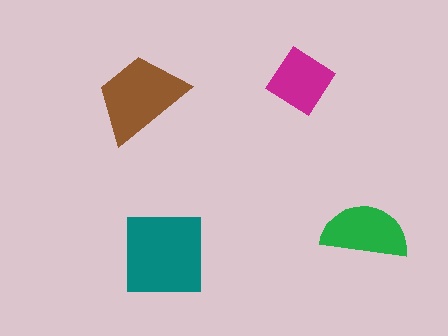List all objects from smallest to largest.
The magenta diamond, the green semicircle, the brown trapezoid, the teal square.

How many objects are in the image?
There are 4 objects in the image.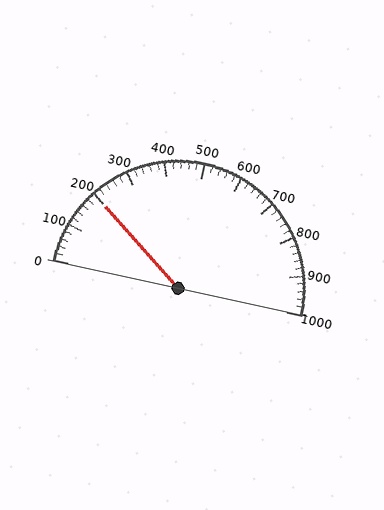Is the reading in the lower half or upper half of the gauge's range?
The reading is in the lower half of the range (0 to 1000).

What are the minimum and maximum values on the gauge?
The gauge ranges from 0 to 1000.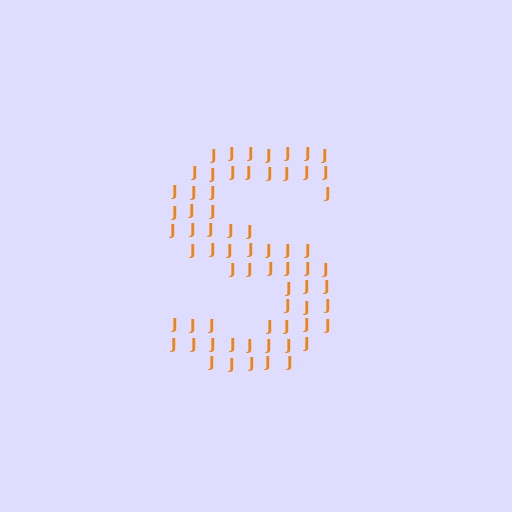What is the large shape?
The large shape is the letter S.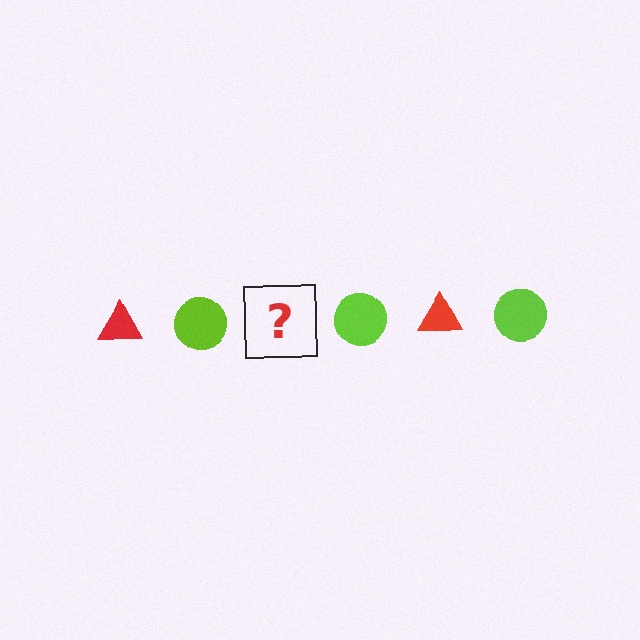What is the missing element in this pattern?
The missing element is a red triangle.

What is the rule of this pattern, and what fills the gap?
The rule is that the pattern alternates between red triangle and lime circle. The gap should be filled with a red triangle.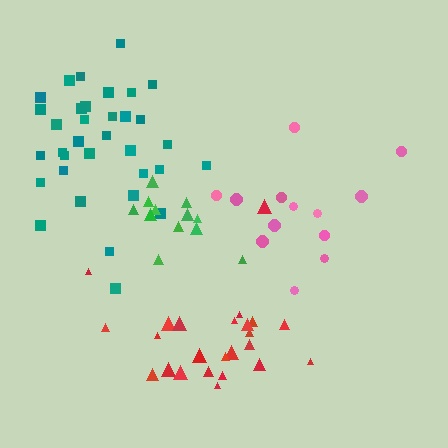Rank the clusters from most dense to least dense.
green, teal, red, pink.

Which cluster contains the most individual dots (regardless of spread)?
Teal (34).